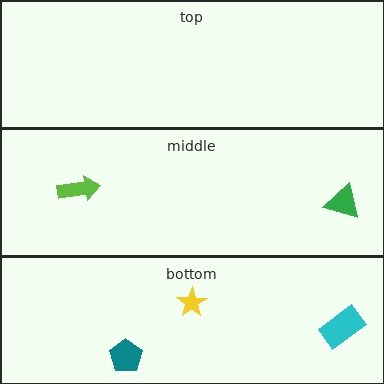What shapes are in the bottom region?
The teal pentagon, the cyan rectangle, the yellow star.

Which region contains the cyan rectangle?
The bottom region.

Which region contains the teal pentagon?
The bottom region.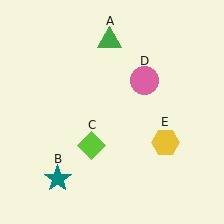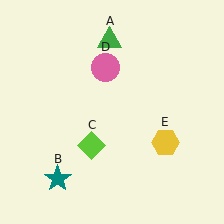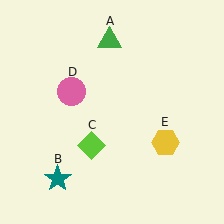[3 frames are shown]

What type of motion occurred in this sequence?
The pink circle (object D) rotated counterclockwise around the center of the scene.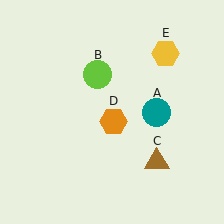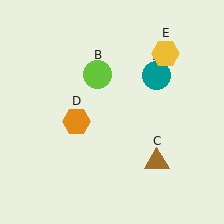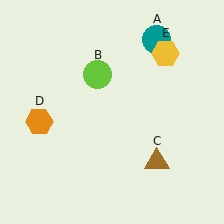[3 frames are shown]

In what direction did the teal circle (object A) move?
The teal circle (object A) moved up.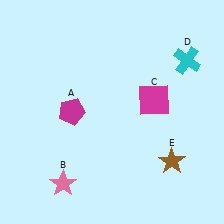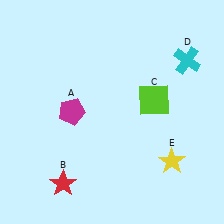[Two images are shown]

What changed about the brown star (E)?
In Image 1, E is brown. In Image 2, it changed to yellow.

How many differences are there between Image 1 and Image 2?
There are 3 differences between the two images.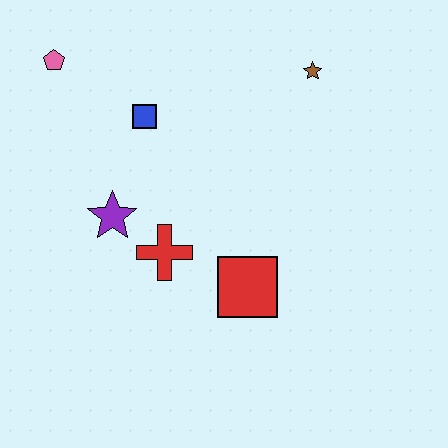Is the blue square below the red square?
No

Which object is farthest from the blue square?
The red square is farthest from the blue square.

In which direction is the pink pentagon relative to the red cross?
The pink pentagon is above the red cross.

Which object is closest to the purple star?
The red cross is closest to the purple star.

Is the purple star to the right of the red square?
No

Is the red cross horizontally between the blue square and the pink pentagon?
No